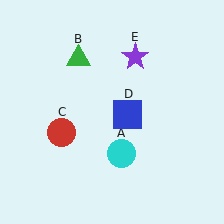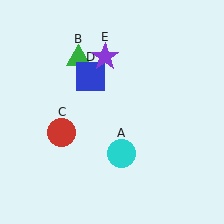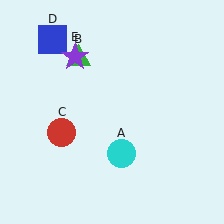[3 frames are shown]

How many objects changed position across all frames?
2 objects changed position: blue square (object D), purple star (object E).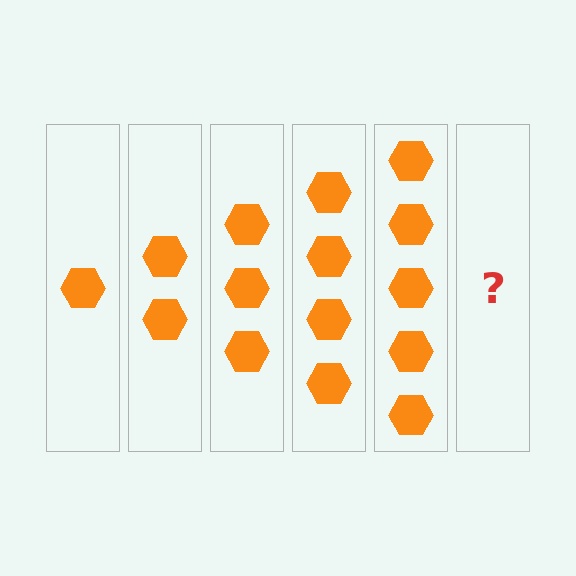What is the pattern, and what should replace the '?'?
The pattern is that each step adds one more hexagon. The '?' should be 6 hexagons.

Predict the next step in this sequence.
The next step is 6 hexagons.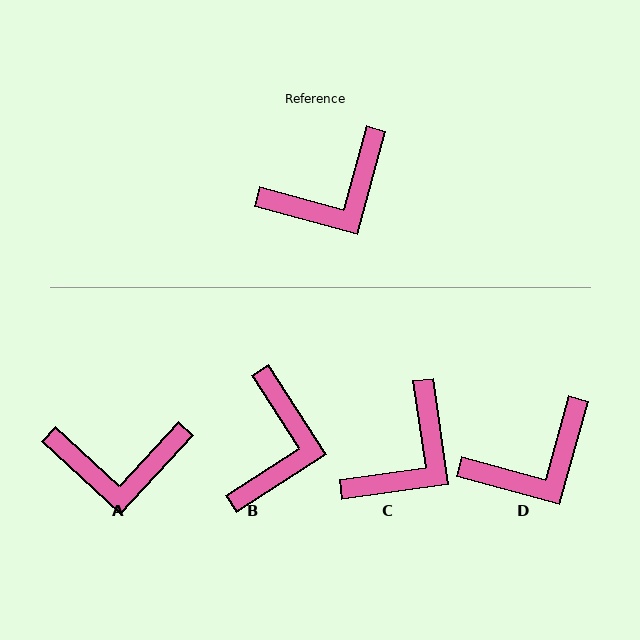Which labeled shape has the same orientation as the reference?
D.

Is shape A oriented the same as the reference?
No, it is off by about 27 degrees.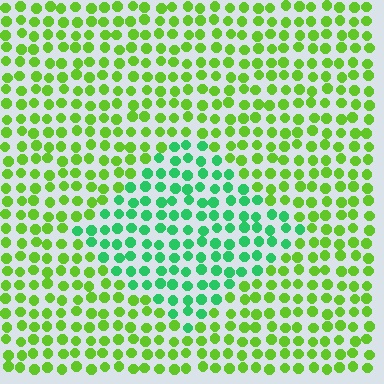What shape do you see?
I see a diamond.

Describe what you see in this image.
The image is filled with small lime elements in a uniform arrangement. A diamond-shaped region is visible where the elements are tinted to a slightly different hue, forming a subtle color boundary.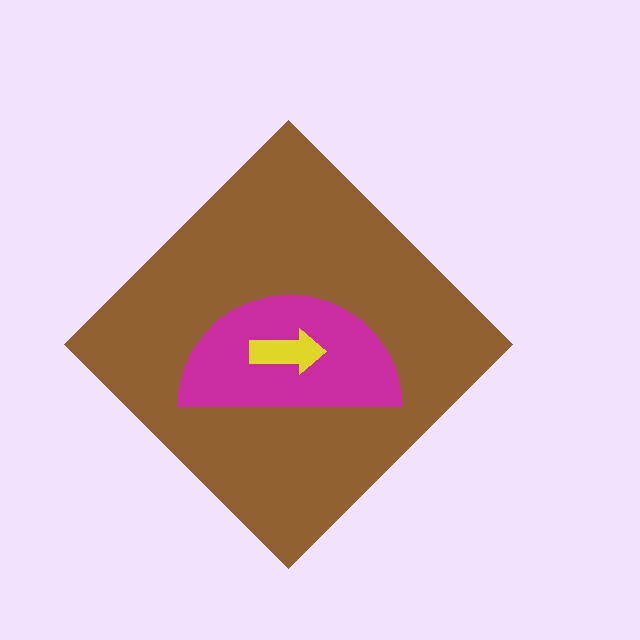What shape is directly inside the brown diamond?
The magenta semicircle.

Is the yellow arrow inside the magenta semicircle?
Yes.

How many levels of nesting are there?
3.